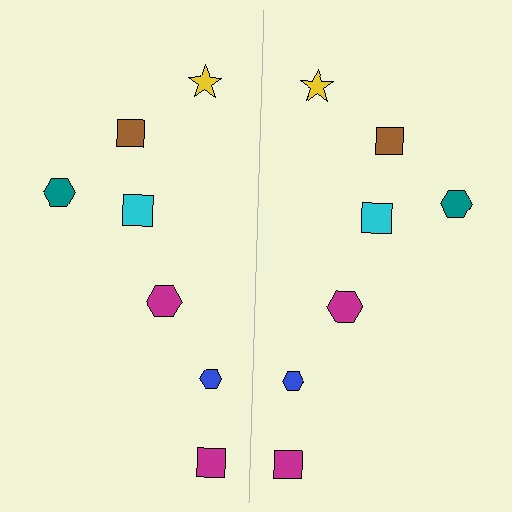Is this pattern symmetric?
Yes, this pattern has bilateral (reflection) symmetry.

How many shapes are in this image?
There are 14 shapes in this image.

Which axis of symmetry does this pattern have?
The pattern has a vertical axis of symmetry running through the center of the image.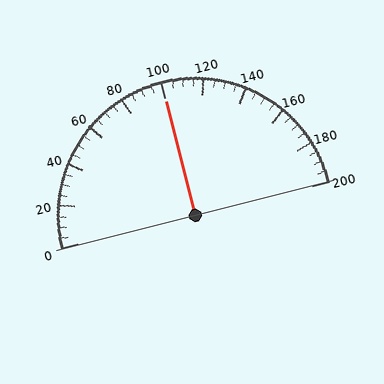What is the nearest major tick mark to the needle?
The nearest major tick mark is 100.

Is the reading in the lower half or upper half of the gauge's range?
The reading is in the upper half of the range (0 to 200).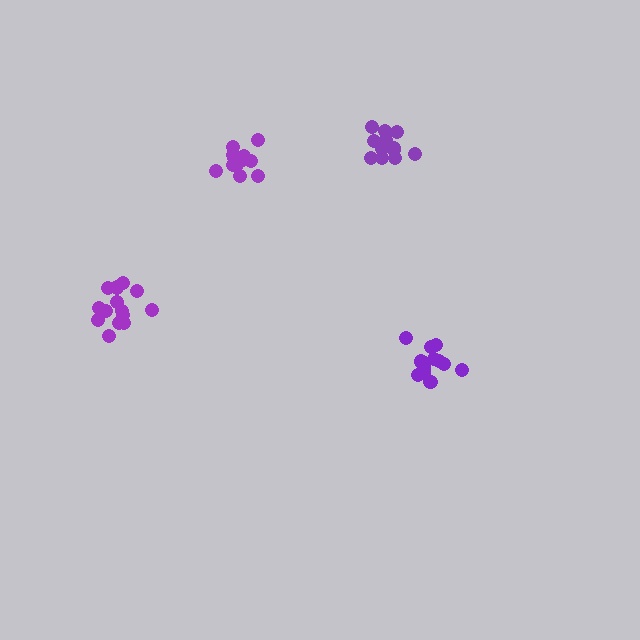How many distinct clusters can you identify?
There are 4 distinct clusters.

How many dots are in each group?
Group 1: 12 dots, Group 2: 12 dots, Group 3: 13 dots, Group 4: 14 dots (51 total).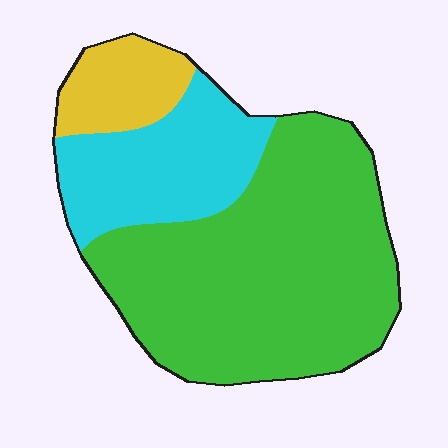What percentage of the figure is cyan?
Cyan covers about 25% of the figure.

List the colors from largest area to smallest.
From largest to smallest: green, cyan, yellow.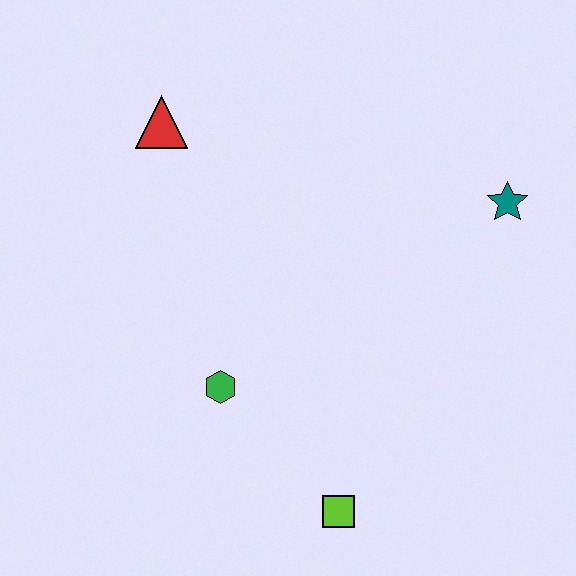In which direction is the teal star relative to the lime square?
The teal star is above the lime square.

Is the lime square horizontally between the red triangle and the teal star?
Yes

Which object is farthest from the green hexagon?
The teal star is farthest from the green hexagon.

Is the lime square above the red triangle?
No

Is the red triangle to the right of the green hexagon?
No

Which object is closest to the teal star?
The green hexagon is closest to the teal star.